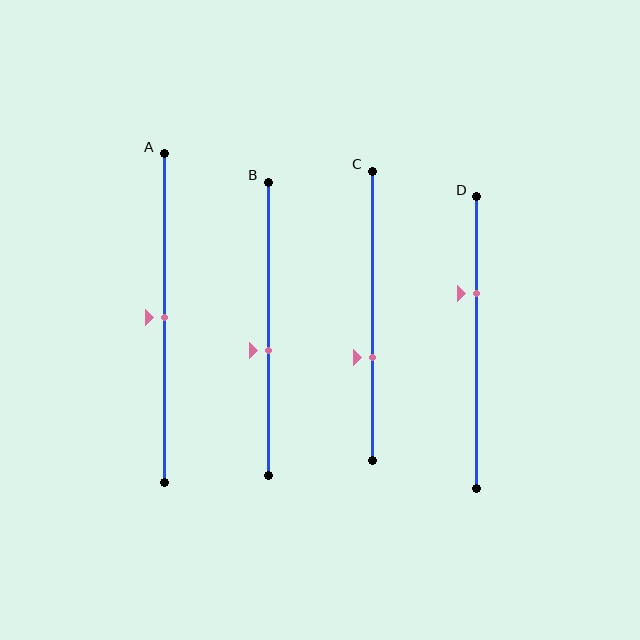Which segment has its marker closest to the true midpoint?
Segment A has its marker closest to the true midpoint.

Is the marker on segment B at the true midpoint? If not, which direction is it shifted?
No, the marker on segment B is shifted downward by about 7% of the segment length.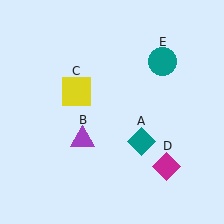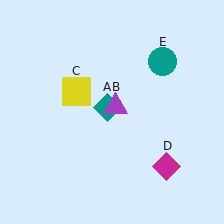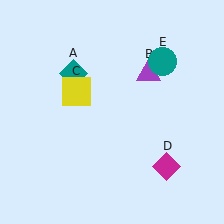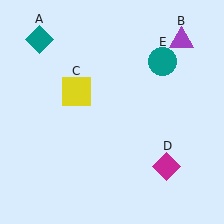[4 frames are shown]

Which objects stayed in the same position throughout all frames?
Yellow square (object C) and magenta diamond (object D) and teal circle (object E) remained stationary.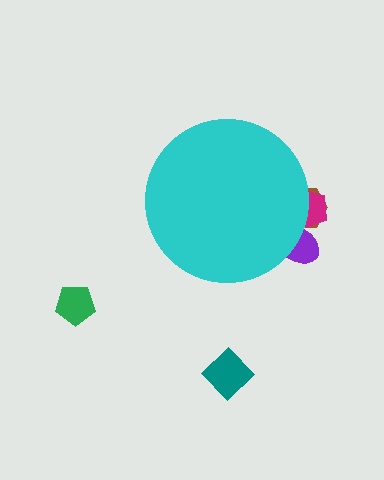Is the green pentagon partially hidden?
No, the green pentagon is fully visible.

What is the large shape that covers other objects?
A cyan circle.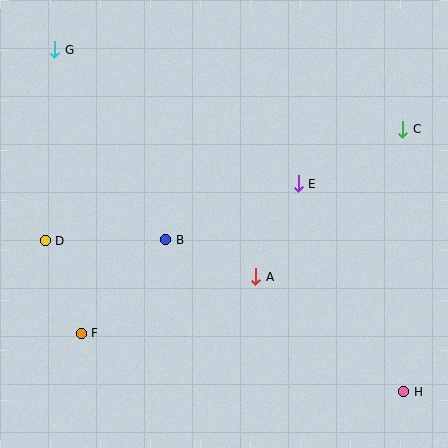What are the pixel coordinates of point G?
Point G is at (55, 50).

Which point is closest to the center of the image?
Point B at (166, 240) is closest to the center.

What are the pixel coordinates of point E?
Point E is at (298, 184).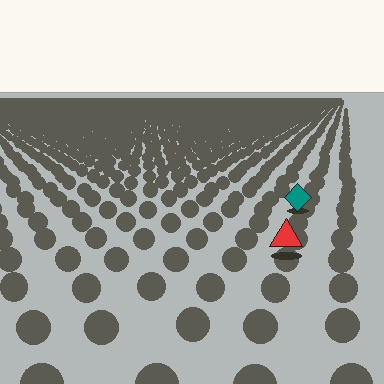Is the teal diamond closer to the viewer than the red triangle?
No. The red triangle is closer — you can tell from the texture gradient: the ground texture is coarser near it.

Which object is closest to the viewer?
The red triangle is closest. The texture marks near it are larger and more spread out.